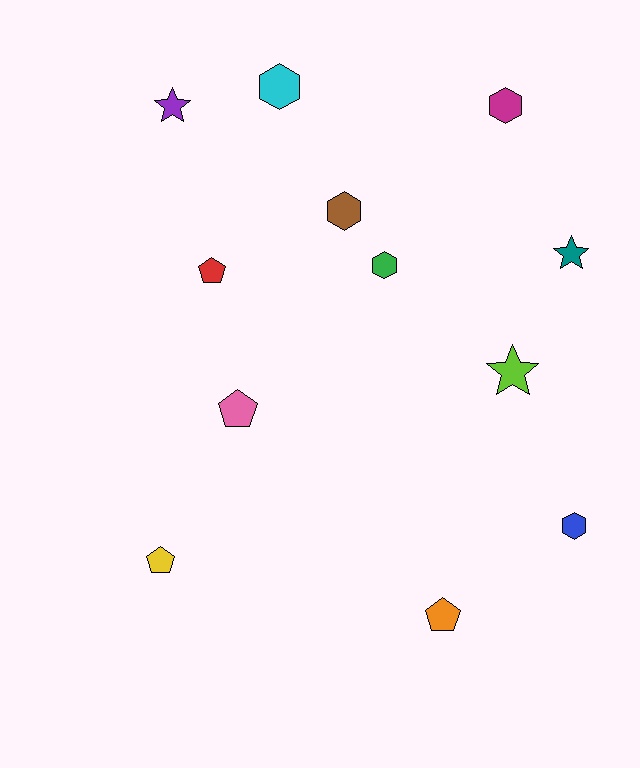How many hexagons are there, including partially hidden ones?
There are 5 hexagons.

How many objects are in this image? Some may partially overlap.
There are 12 objects.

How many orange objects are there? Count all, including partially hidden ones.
There is 1 orange object.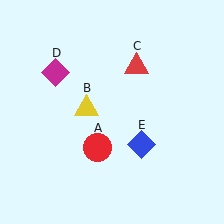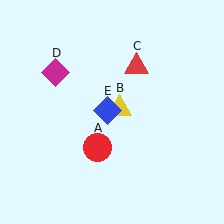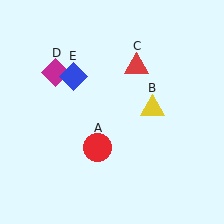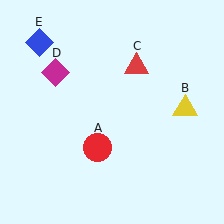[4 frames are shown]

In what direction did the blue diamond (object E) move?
The blue diamond (object E) moved up and to the left.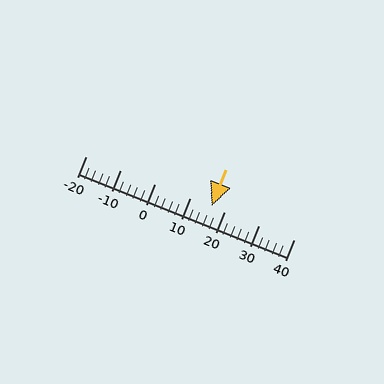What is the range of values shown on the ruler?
The ruler shows values from -20 to 40.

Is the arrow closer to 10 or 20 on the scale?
The arrow is closer to 20.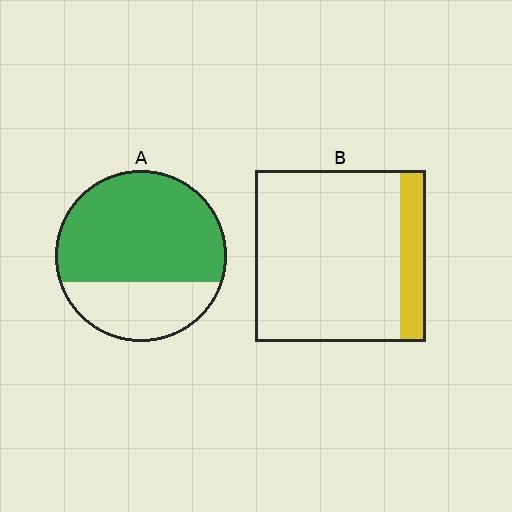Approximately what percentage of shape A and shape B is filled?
A is approximately 70% and B is approximately 15%.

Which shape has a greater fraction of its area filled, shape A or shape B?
Shape A.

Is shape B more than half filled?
No.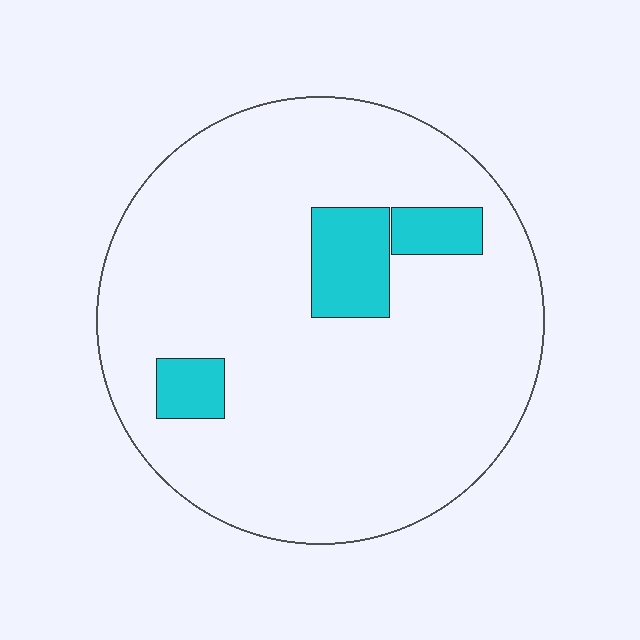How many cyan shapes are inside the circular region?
3.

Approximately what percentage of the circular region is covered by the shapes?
Approximately 10%.